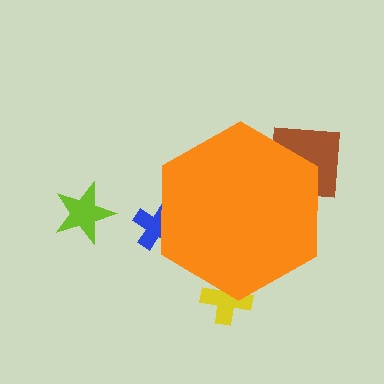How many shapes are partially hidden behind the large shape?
3 shapes are partially hidden.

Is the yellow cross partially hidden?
Yes, the yellow cross is partially hidden behind the orange hexagon.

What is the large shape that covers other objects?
An orange hexagon.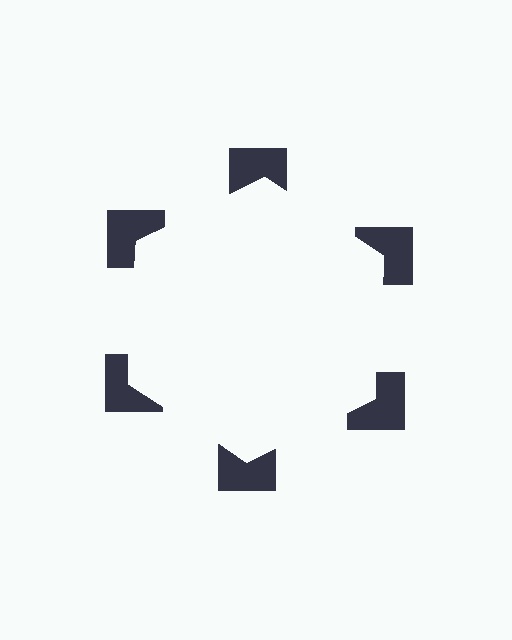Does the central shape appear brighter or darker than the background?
It typically appears slightly brighter than the background, even though no actual brightness change is drawn.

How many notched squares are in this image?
There are 6 — one at each vertex of the illusory hexagon.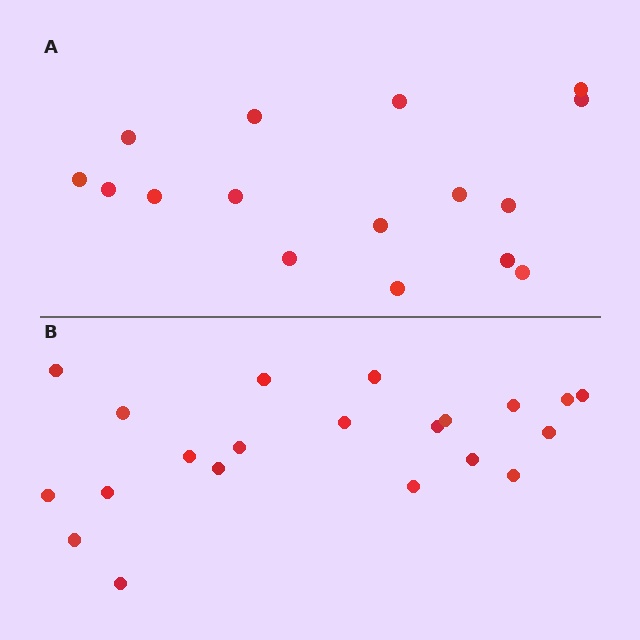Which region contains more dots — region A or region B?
Region B (the bottom region) has more dots.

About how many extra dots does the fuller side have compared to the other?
Region B has about 5 more dots than region A.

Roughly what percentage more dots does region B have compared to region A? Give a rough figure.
About 30% more.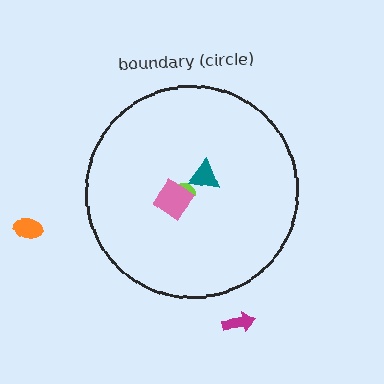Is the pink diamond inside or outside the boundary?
Inside.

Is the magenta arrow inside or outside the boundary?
Outside.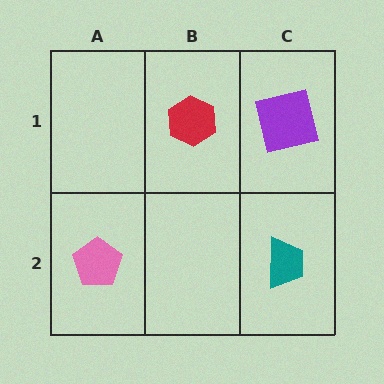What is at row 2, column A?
A pink pentagon.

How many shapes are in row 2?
2 shapes.